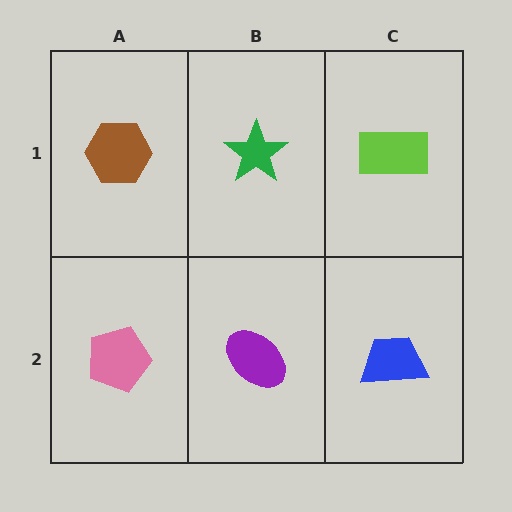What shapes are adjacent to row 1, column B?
A purple ellipse (row 2, column B), a brown hexagon (row 1, column A), a lime rectangle (row 1, column C).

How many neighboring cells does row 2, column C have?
2.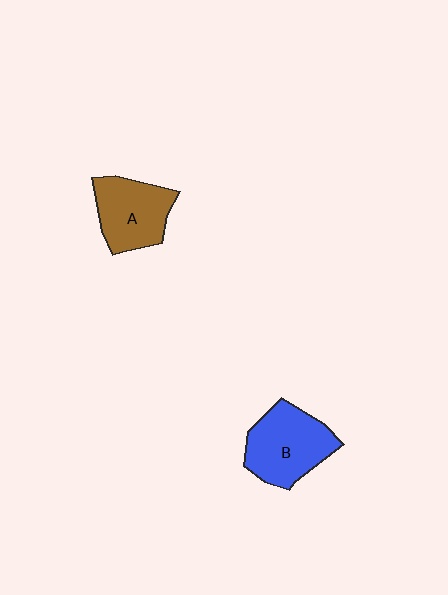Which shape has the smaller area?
Shape A (brown).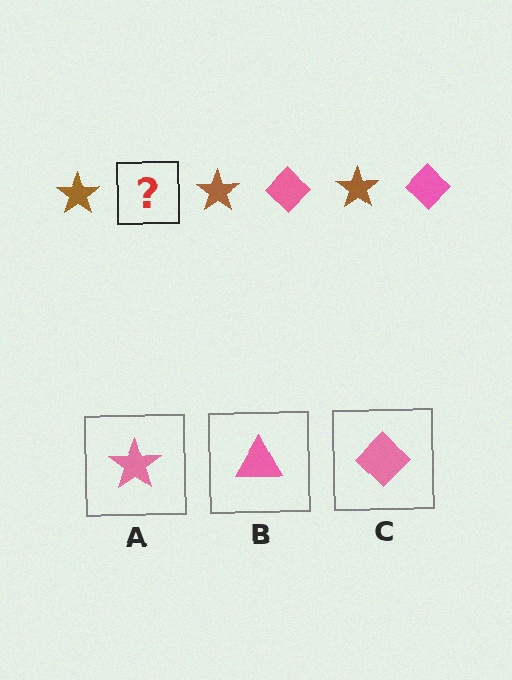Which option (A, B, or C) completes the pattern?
C.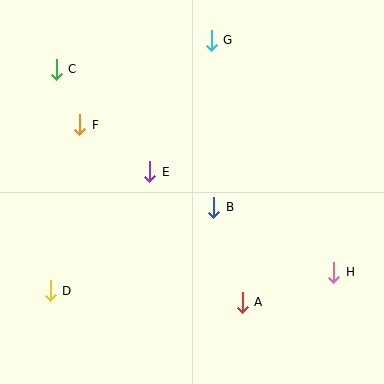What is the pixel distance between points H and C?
The distance between H and C is 344 pixels.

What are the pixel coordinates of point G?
Point G is at (211, 40).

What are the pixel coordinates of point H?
Point H is at (334, 272).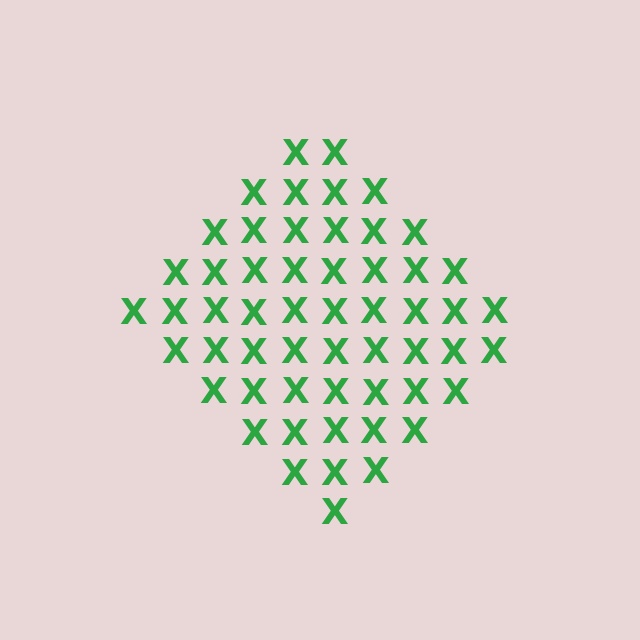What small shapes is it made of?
It is made of small letter X's.